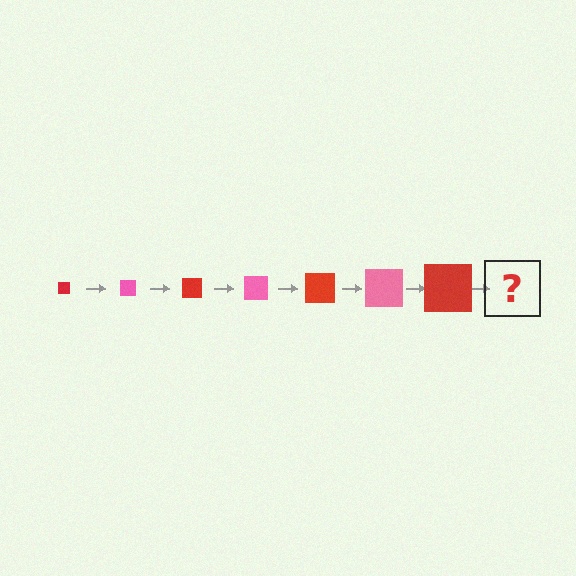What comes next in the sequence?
The next element should be a pink square, larger than the previous one.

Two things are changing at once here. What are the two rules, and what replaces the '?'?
The two rules are that the square grows larger each step and the color cycles through red and pink. The '?' should be a pink square, larger than the previous one.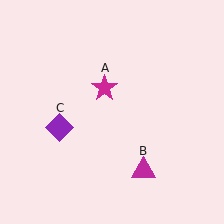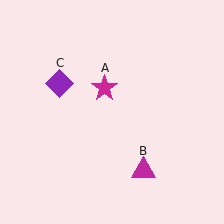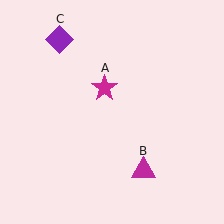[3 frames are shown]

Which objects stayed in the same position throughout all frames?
Magenta star (object A) and magenta triangle (object B) remained stationary.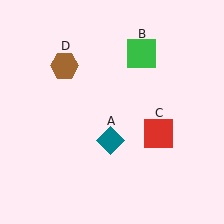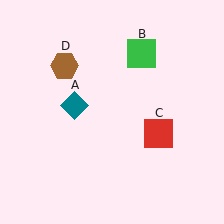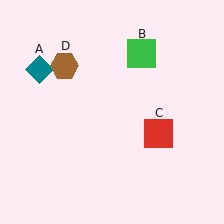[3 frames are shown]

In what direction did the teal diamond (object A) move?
The teal diamond (object A) moved up and to the left.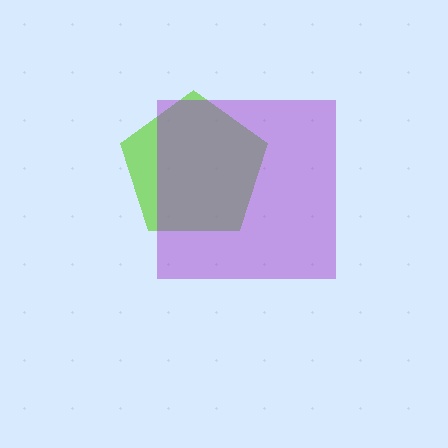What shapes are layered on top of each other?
The layered shapes are: a lime pentagon, a purple square.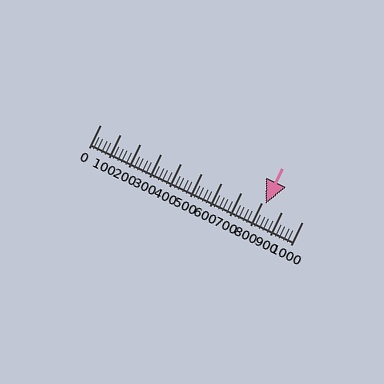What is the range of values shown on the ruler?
The ruler shows values from 0 to 1000.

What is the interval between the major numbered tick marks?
The major tick marks are spaced 100 units apart.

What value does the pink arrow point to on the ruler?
The pink arrow points to approximately 820.